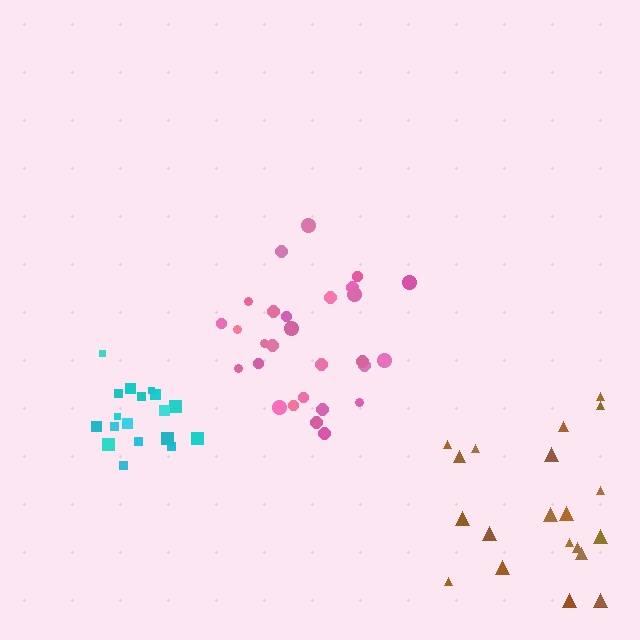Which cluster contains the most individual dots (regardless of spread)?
Pink (28).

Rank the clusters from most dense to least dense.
cyan, pink, brown.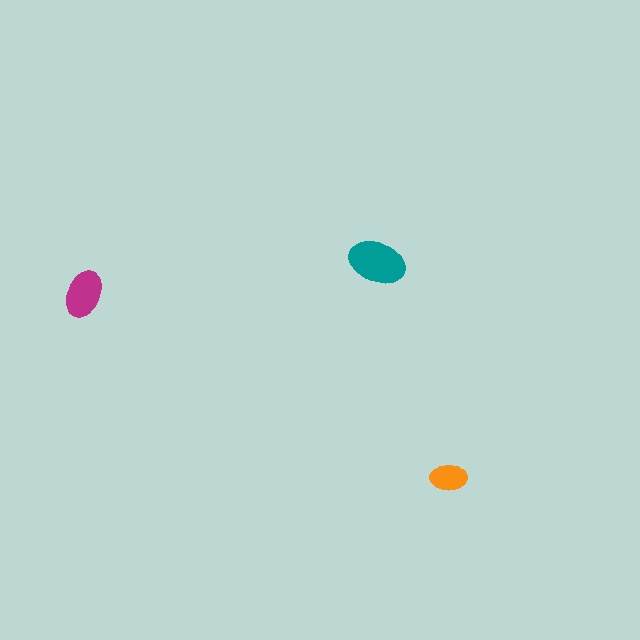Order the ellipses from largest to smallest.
the teal one, the magenta one, the orange one.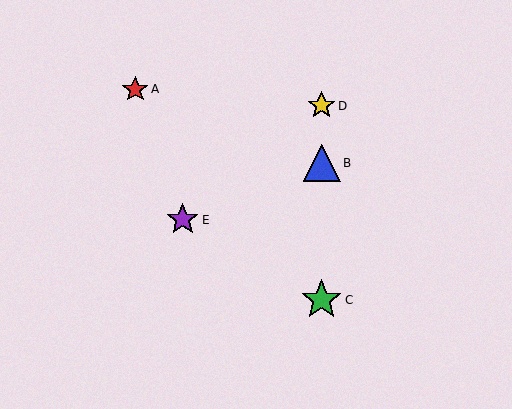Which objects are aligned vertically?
Objects B, C, D are aligned vertically.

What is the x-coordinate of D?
Object D is at x≈322.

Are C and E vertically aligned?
No, C is at x≈322 and E is at x≈183.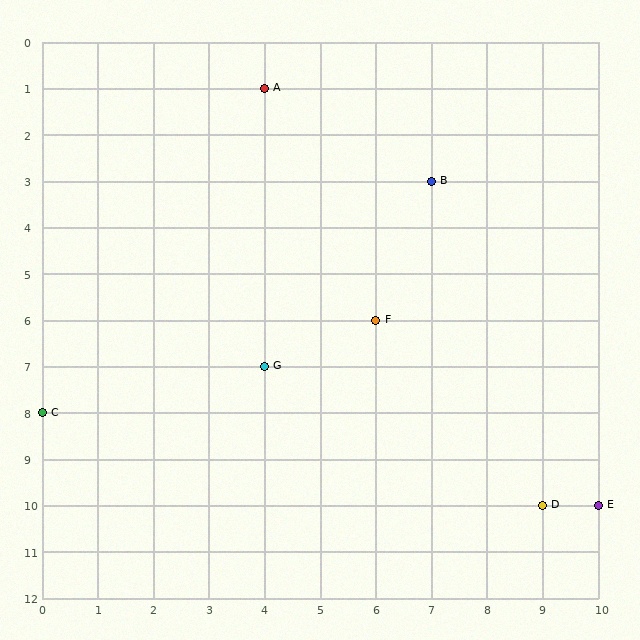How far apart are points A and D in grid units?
Points A and D are 5 columns and 9 rows apart (about 10.3 grid units diagonally).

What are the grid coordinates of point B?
Point B is at grid coordinates (7, 3).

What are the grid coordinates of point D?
Point D is at grid coordinates (9, 10).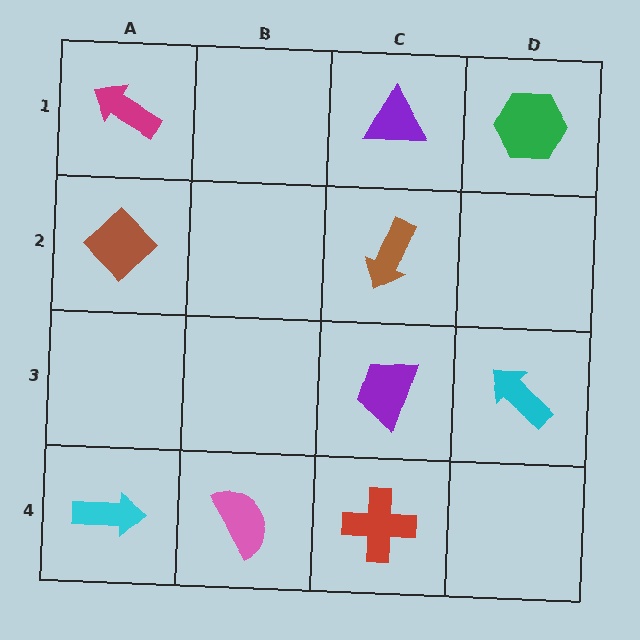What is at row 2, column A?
A brown diamond.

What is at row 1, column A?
A magenta arrow.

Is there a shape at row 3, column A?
No, that cell is empty.